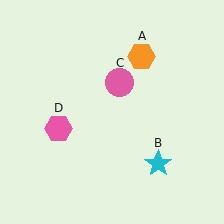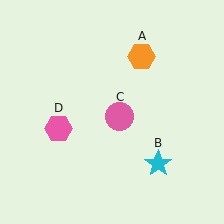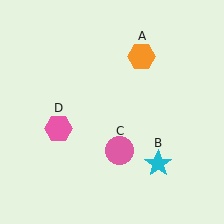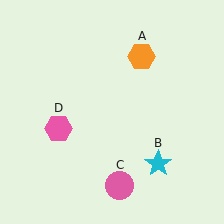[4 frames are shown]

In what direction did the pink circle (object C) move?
The pink circle (object C) moved down.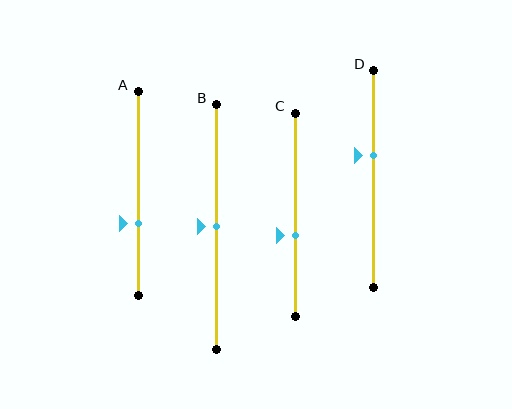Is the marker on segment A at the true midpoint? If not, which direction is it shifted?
No, the marker on segment A is shifted downward by about 14% of the segment length.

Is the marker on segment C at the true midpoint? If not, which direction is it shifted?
No, the marker on segment C is shifted downward by about 10% of the segment length.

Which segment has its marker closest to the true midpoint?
Segment B has its marker closest to the true midpoint.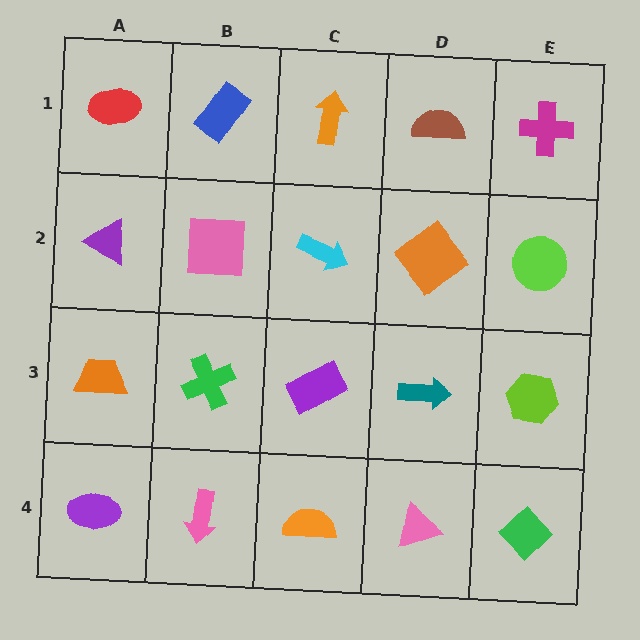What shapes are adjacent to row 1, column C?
A cyan arrow (row 2, column C), a blue rectangle (row 1, column B), a brown semicircle (row 1, column D).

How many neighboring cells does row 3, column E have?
3.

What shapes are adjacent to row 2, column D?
A brown semicircle (row 1, column D), a teal arrow (row 3, column D), a cyan arrow (row 2, column C), a lime circle (row 2, column E).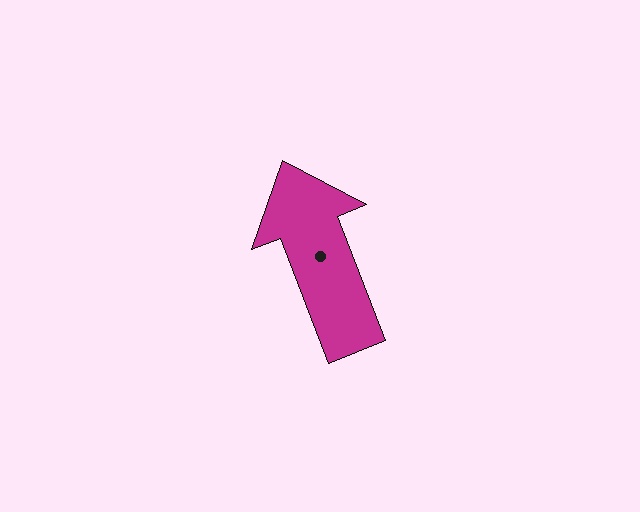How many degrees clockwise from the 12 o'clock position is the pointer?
Approximately 339 degrees.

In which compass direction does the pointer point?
North.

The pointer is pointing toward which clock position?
Roughly 11 o'clock.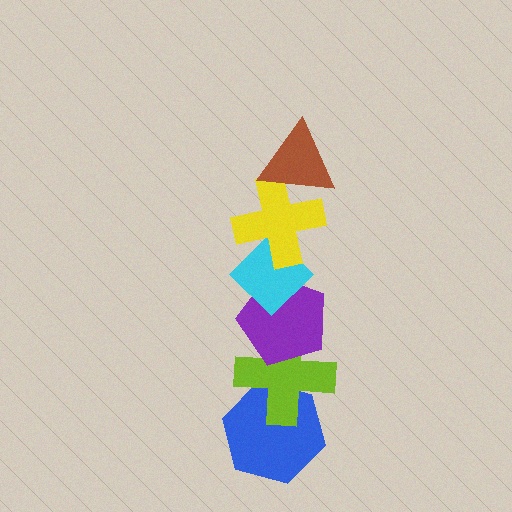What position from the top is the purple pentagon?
The purple pentagon is 4th from the top.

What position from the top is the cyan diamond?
The cyan diamond is 3rd from the top.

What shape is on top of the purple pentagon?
The cyan diamond is on top of the purple pentagon.